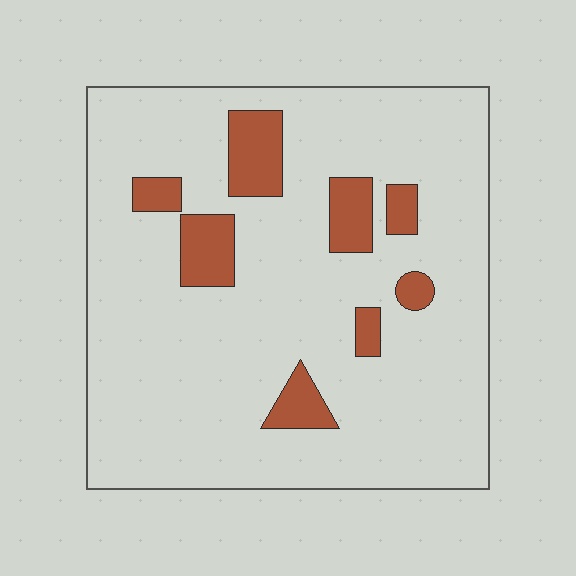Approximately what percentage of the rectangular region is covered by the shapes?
Approximately 15%.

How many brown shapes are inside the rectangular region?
8.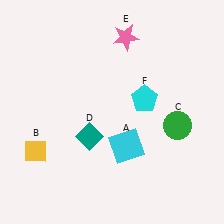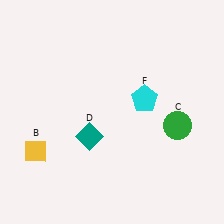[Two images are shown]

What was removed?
The pink star (E), the cyan square (A) were removed in Image 2.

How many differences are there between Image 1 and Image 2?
There are 2 differences between the two images.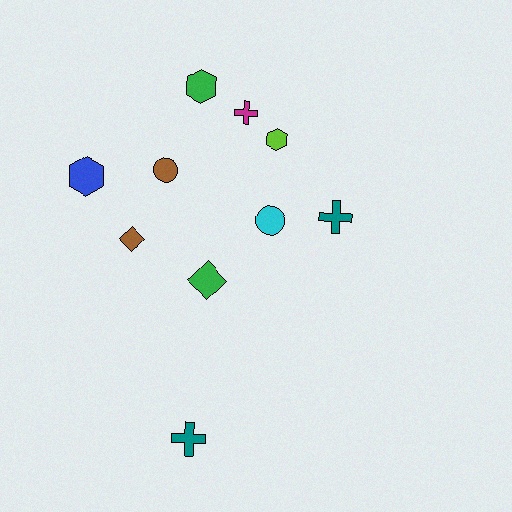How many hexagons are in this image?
There are 3 hexagons.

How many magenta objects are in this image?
There is 1 magenta object.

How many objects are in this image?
There are 10 objects.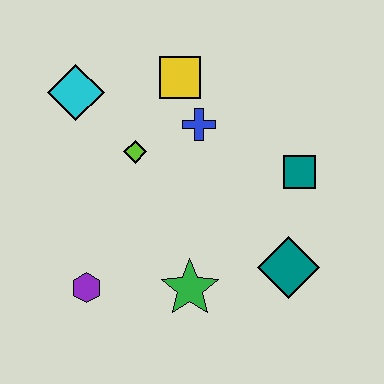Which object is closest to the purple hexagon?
The green star is closest to the purple hexagon.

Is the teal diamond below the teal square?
Yes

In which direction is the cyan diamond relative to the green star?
The cyan diamond is above the green star.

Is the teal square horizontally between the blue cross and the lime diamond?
No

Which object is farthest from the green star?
The cyan diamond is farthest from the green star.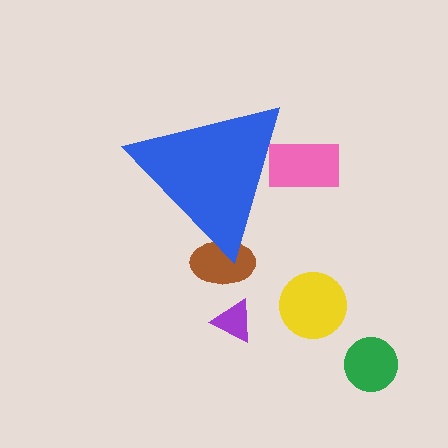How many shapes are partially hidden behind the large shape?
2 shapes are partially hidden.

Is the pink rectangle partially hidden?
Yes, the pink rectangle is partially hidden behind the blue triangle.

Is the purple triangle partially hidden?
No, the purple triangle is fully visible.